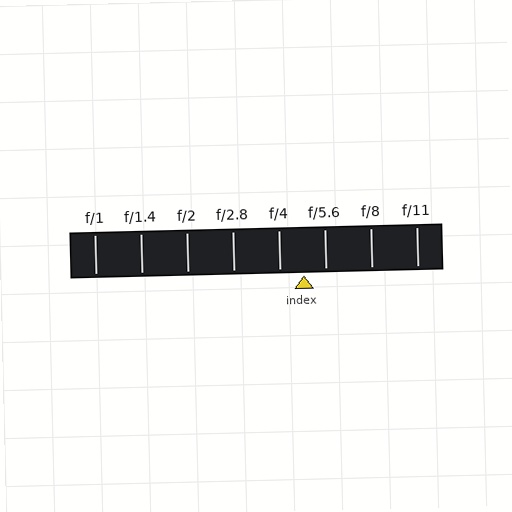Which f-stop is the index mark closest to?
The index mark is closest to f/5.6.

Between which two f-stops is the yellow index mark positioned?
The index mark is between f/4 and f/5.6.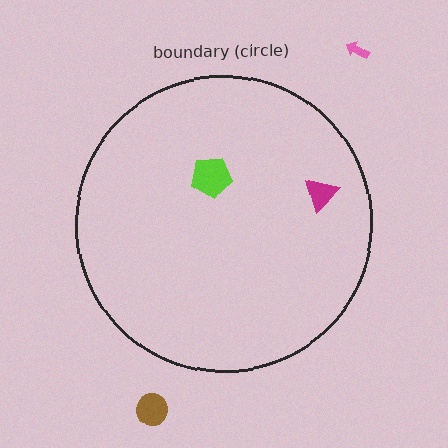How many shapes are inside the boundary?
2 inside, 2 outside.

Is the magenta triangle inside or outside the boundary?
Inside.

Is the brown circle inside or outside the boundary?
Outside.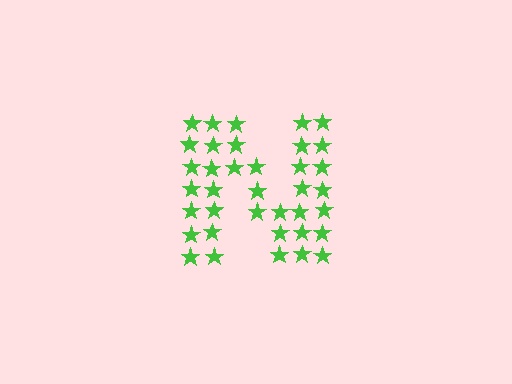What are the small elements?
The small elements are stars.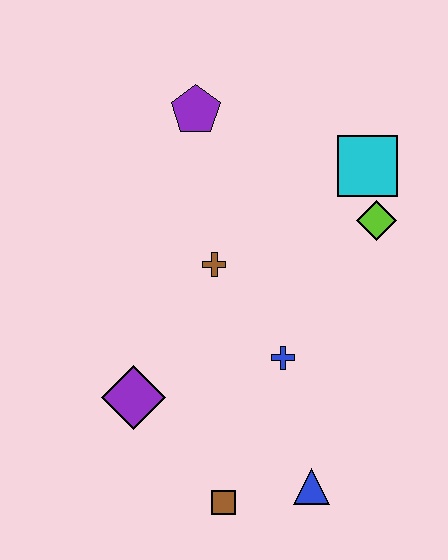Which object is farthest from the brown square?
The purple pentagon is farthest from the brown square.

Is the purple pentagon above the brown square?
Yes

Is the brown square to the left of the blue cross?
Yes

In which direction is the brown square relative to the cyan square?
The brown square is below the cyan square.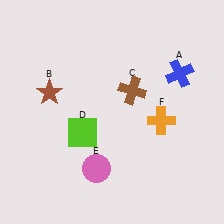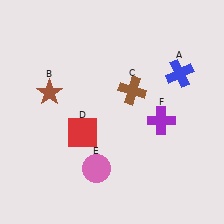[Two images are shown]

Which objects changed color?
D changed from lime to red. F changed from orange to purple.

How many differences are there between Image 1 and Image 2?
There are 2 differences between the two images.